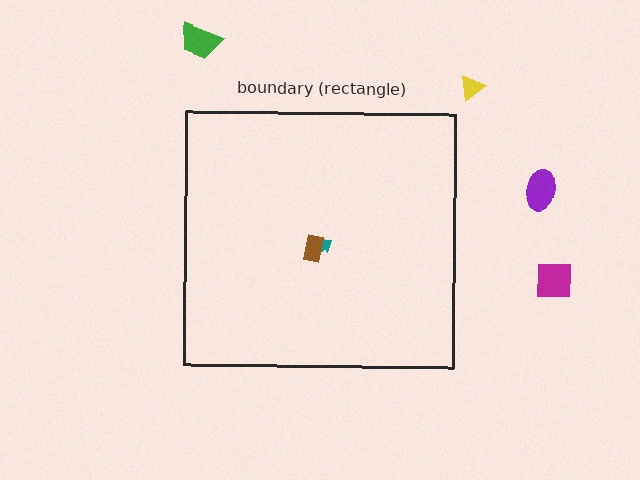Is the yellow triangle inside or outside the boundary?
Outside.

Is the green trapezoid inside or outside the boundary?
Outside.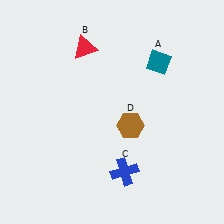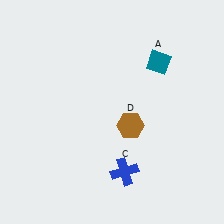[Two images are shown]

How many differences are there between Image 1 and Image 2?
There is 1 difference between the two images.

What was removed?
The red triangle (B) was removed in Image 2.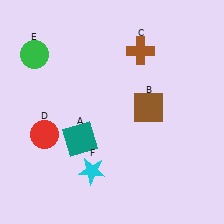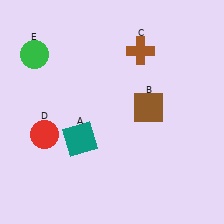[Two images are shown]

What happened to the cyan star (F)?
The cyan star (F) was removed in Image 2. It was in the bottom-left area of Image 1.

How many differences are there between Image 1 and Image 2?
There is 1 difference between the two images.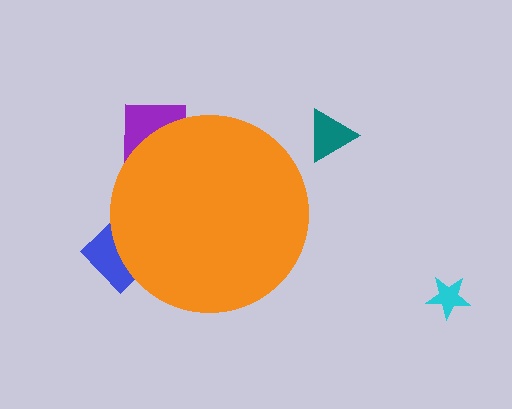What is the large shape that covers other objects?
An orange circle.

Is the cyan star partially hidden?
No, the cyan star is fully visible.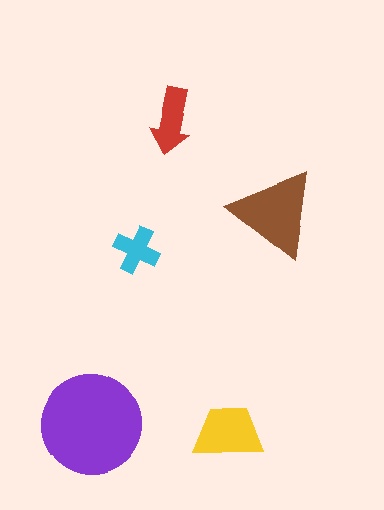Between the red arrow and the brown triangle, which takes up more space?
The brown triangle.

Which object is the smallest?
The cyan cross.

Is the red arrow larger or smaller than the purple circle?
Smaller.